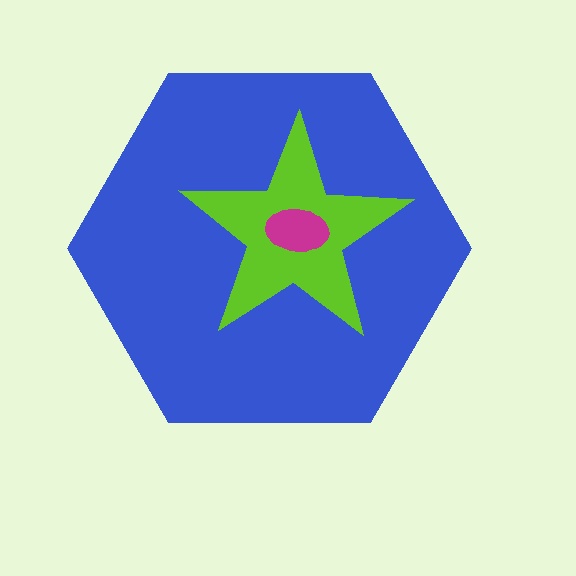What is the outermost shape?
The blue hexagon.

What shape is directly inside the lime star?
The magenta ellipse.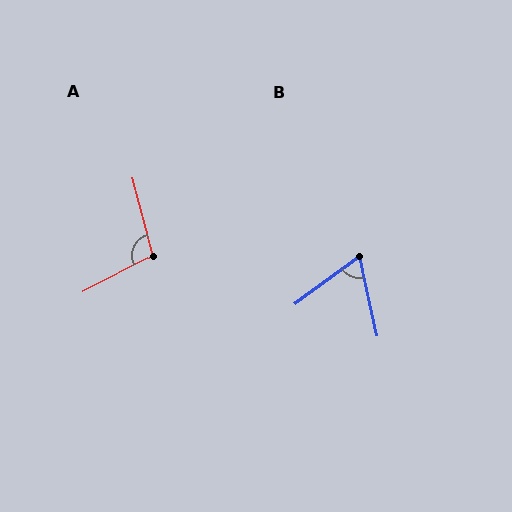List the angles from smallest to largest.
B (66°), A (103°).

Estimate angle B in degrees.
Approximately 66 degrees.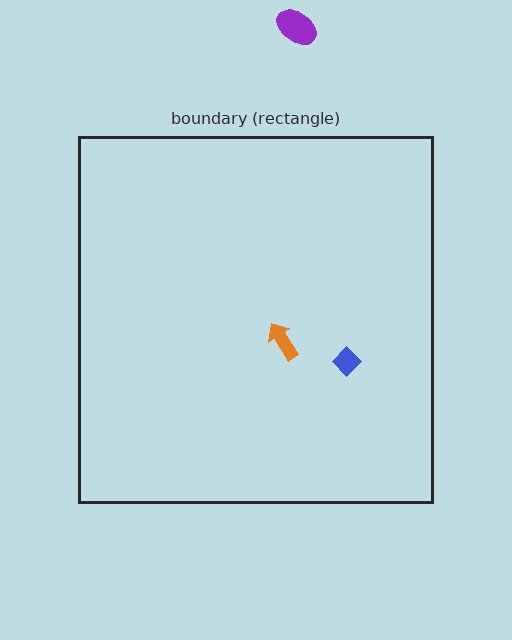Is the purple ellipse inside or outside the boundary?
Outside.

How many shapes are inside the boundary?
2 inside, 1 outside.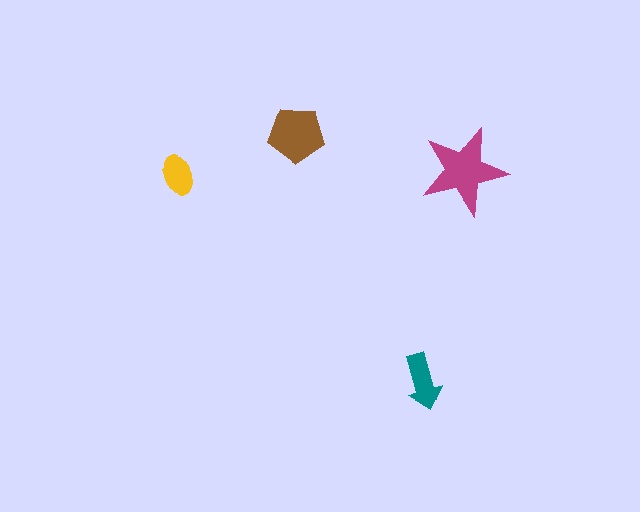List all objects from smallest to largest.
The yellow ellipse, the teal arrow, the brown pentagon, the magenta star.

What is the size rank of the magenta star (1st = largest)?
1st.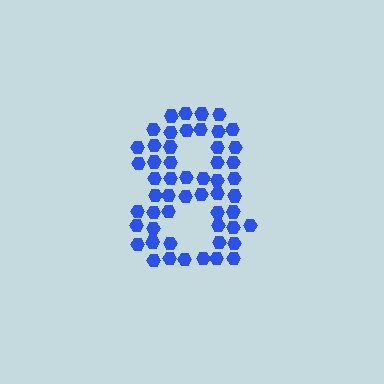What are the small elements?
The small elements are hexagons.